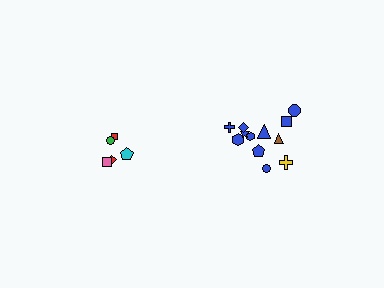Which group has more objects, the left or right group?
The right group.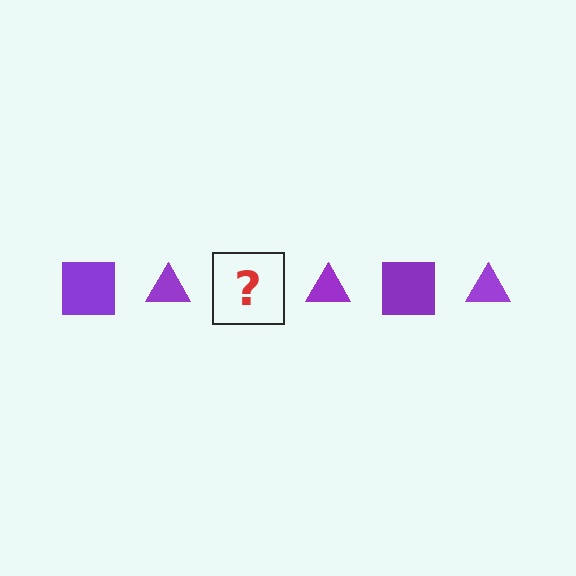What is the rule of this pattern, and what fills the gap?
The rule is that the pattern cycles through square, triangle shapes in purple. The gap should be filled with a purple square.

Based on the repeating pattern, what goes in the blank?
The blank should be a purple square.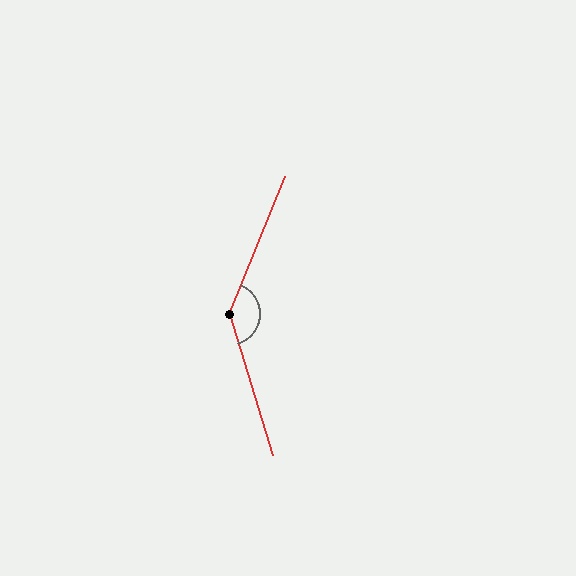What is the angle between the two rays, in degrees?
Approximately 141 degrees.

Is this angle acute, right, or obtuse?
It is obtuse.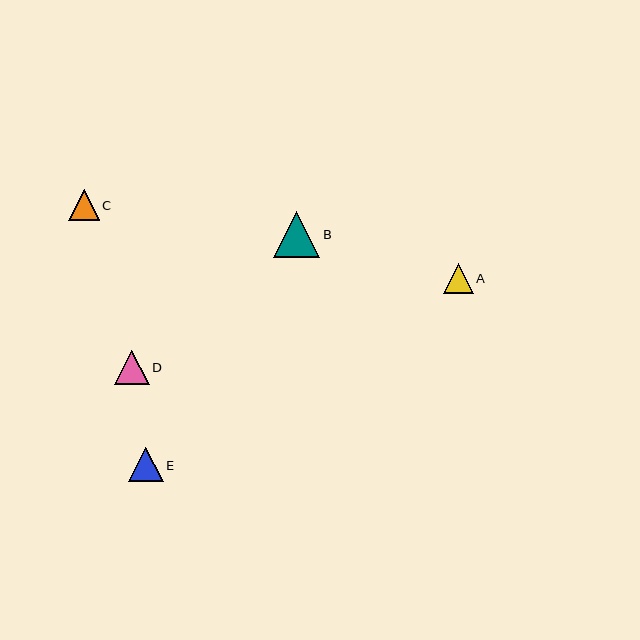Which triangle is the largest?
Triangle B is the largest with a size of approximately 46 pixels.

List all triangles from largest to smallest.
From largest to smallest: B, D, E, C, A.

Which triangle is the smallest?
Triangle A is the smallest with a size of approximately 30 pixels.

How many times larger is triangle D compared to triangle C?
Triangle D is approximately 1.1 times the size of triangle C.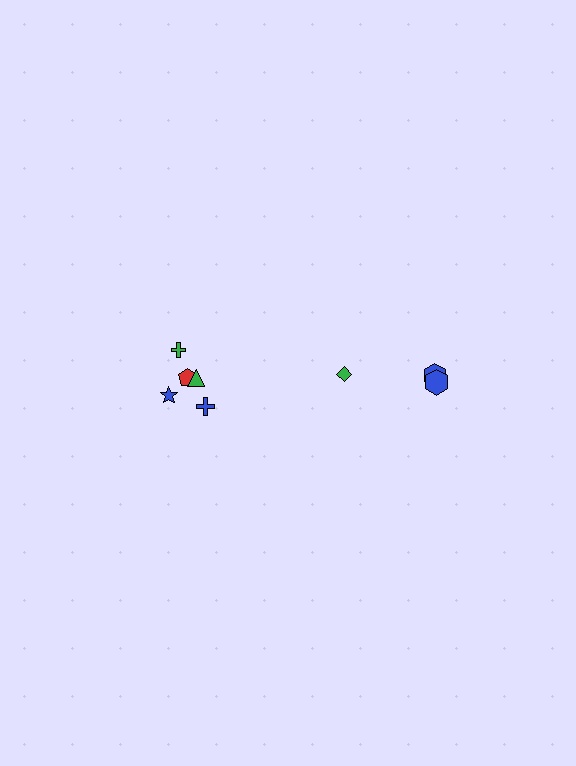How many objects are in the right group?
There are 3 objects.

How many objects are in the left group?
There are 5 objects.